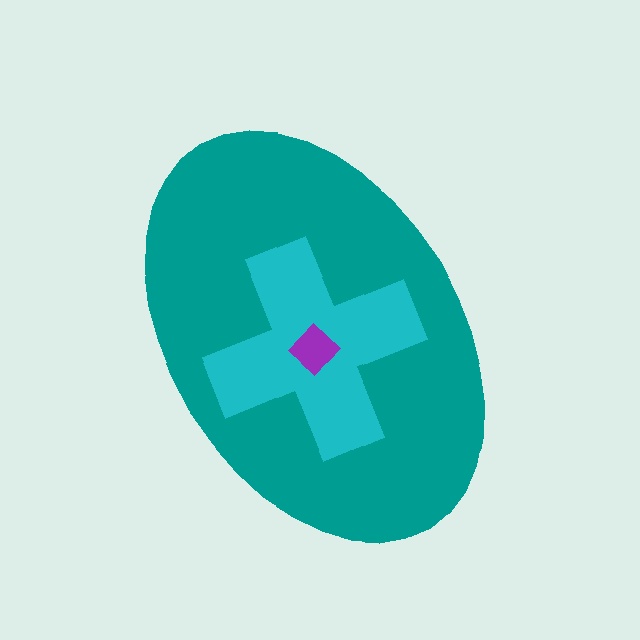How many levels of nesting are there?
3.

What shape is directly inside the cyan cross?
The purple diamond.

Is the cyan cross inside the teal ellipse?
Yes.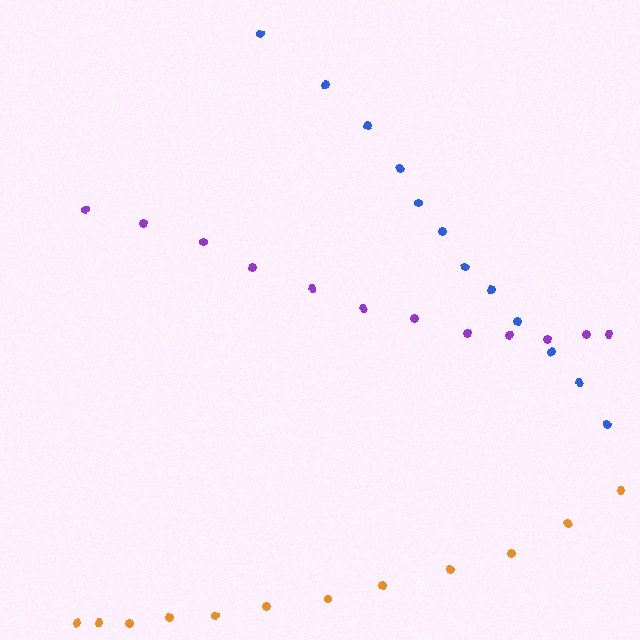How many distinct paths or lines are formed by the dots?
There are 3 distinct paths.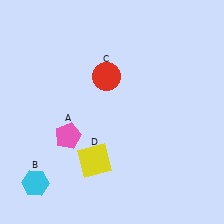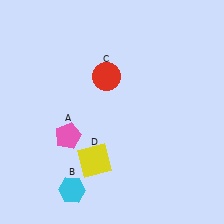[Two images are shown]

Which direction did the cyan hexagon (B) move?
The cyan hexagon (B) moved right.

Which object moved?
The cyan hexagon (B) moved right.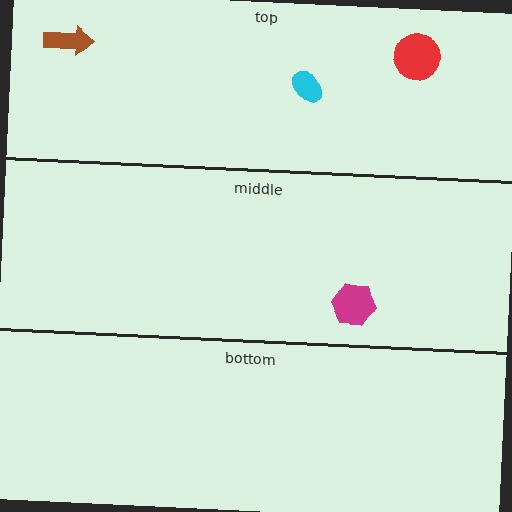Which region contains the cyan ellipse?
The top region.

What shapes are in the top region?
The red circle, the cyan ellipse, the brown arrow.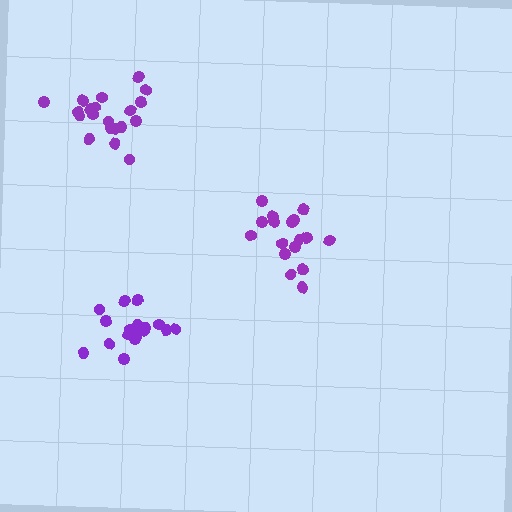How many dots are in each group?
Group 1: 17 dots, Group 2: 17 dots, Group 3: 20 dots (54 total).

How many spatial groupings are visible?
There are 3 spatial groupings.